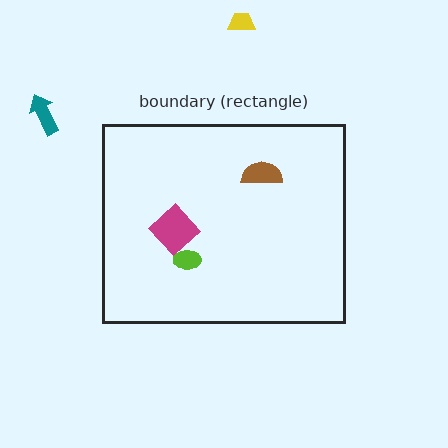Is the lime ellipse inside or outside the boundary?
Inside.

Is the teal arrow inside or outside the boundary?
Outside.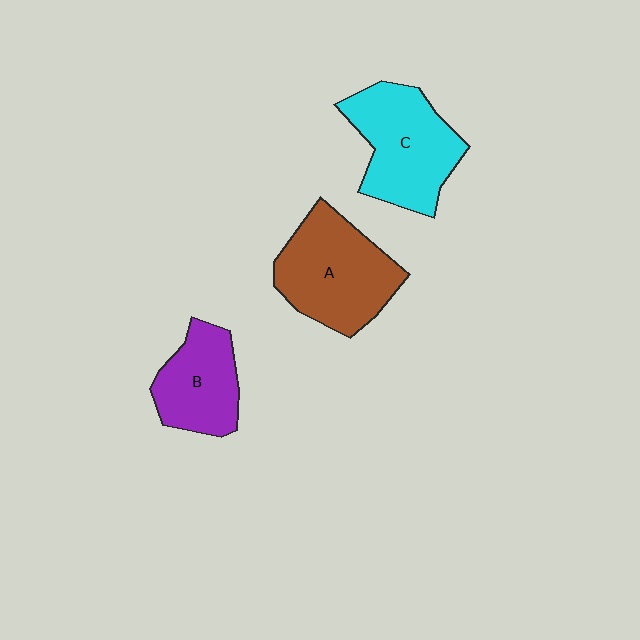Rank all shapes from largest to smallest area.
From largest to smallest: A (brown), C (cyan), B (purple).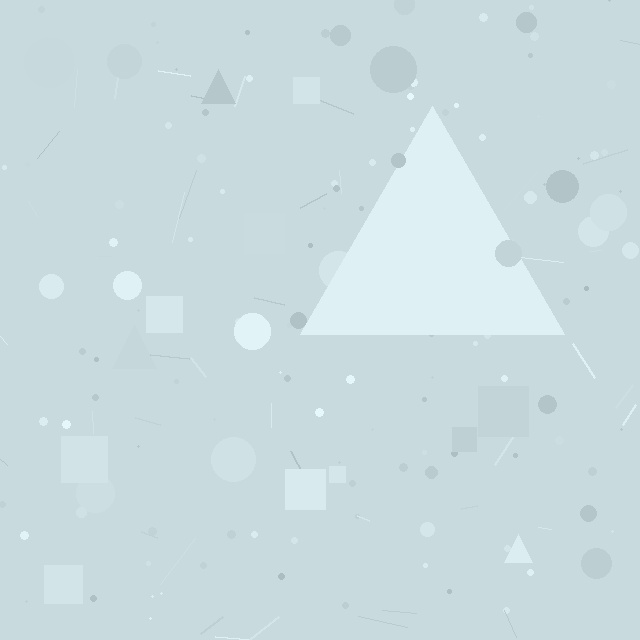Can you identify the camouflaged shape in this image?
The camouflaged shape is a triangle.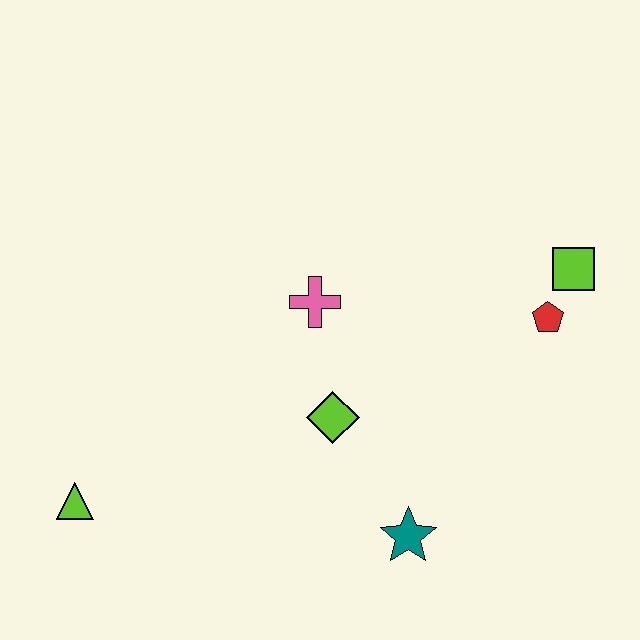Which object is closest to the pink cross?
The lime diamond is closest to the pink cross.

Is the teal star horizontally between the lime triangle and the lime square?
Yes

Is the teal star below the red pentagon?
Yes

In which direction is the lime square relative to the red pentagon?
The lime square is above the red pentagon.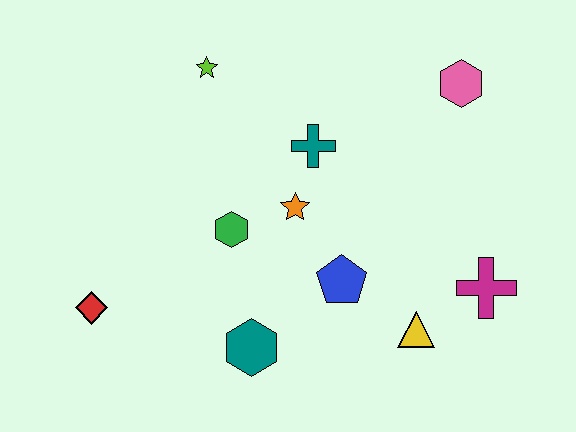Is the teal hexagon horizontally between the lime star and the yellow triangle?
Yes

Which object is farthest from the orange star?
The red diamond is farthest from the orange star.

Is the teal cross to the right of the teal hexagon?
Yes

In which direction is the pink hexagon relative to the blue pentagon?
The pink hexagon is above the blue pentagon.